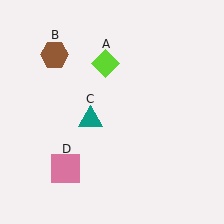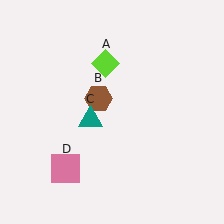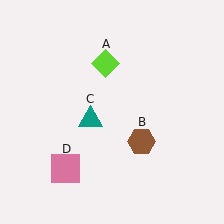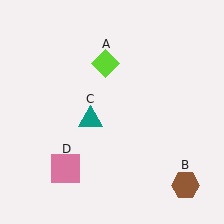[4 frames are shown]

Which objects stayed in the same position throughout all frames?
Lime diamond (object A) and teal triangle (object C) and pink square (object D) remained stationary.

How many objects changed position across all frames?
1 object changed position: brown hexagon (object B).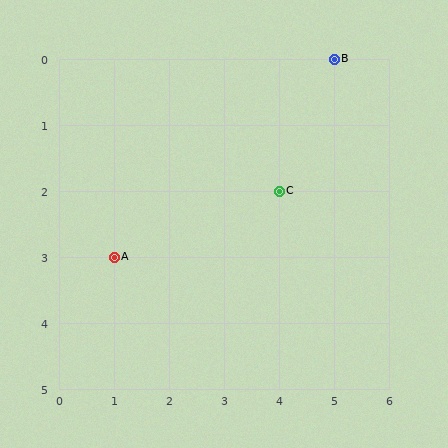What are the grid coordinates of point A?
Point A is at grid coordinates (1, 3).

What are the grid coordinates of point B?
Point B is at grid coordinates (5, 0).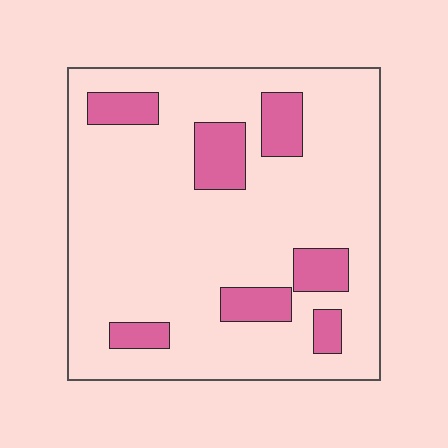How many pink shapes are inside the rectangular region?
7.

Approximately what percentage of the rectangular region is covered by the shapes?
Approximately 15%.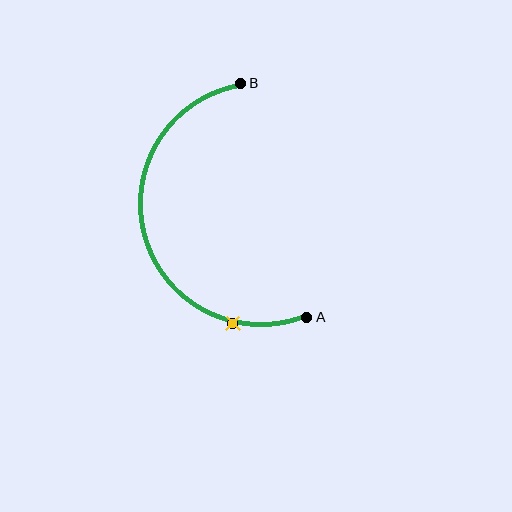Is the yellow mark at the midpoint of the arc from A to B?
No. The yellow mark lies on the arc but is closer to endpoint A. The arc midpoint would be at the point on the curve equidistant along the arc from both A and B.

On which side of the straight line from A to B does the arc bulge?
The arc bulges to the left of the straight line connecting A and B.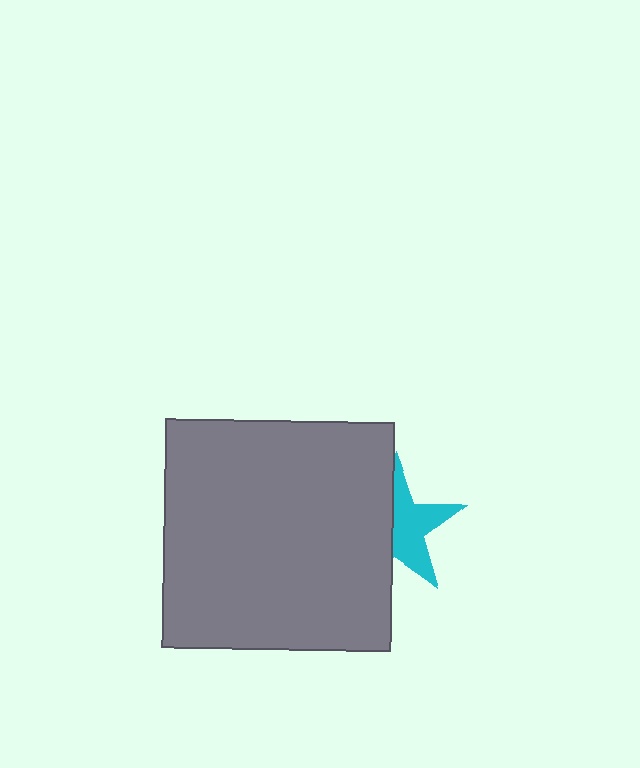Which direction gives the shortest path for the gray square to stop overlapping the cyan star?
Moving left gives the shortest separation.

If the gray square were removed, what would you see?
You would see the complete cyan star.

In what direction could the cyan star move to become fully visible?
The cyan star could move right. That would shift it out from behind the gray square entirely.